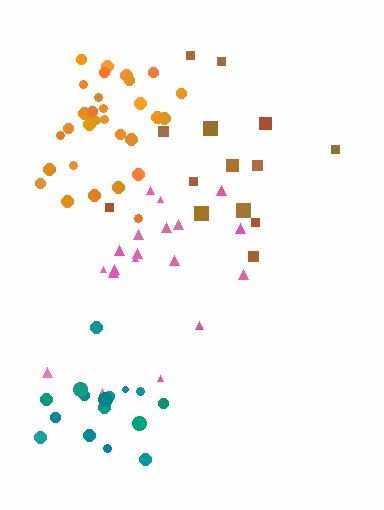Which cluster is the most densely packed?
Orange.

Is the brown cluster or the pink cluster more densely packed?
Pink.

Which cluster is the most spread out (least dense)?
Brown.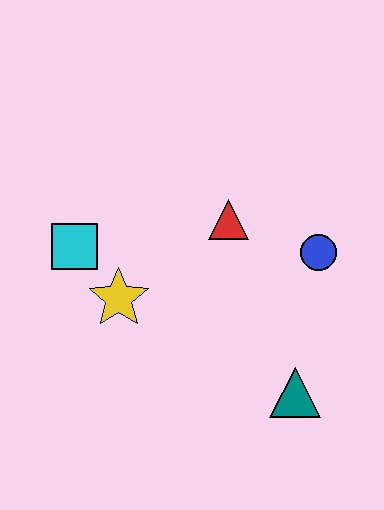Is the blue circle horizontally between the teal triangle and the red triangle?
No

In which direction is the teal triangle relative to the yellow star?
The teal triangle is to the right of the yellow star.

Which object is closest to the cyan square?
The yellow star is closest to the cyan square.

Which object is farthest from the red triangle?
The teal triangle is farthest from the red triangle.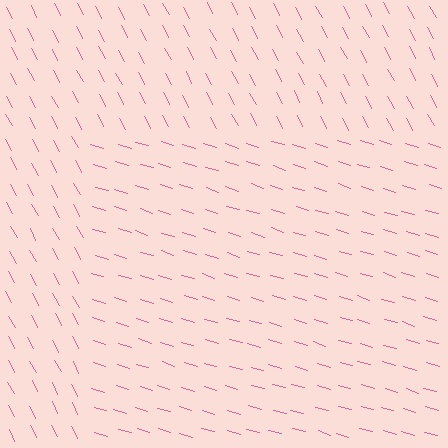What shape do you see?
I see a rectangle.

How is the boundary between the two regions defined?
The boundary is defined purely by a change in line orientation (approximately 45 degrees difference). All lines are the same color and thickness.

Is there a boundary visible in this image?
Yes, there is a texture boundary formed by a change in line orientation.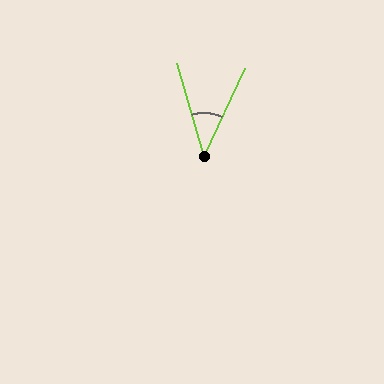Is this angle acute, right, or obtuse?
It is acute.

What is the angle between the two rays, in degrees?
Approximately 41 degrees.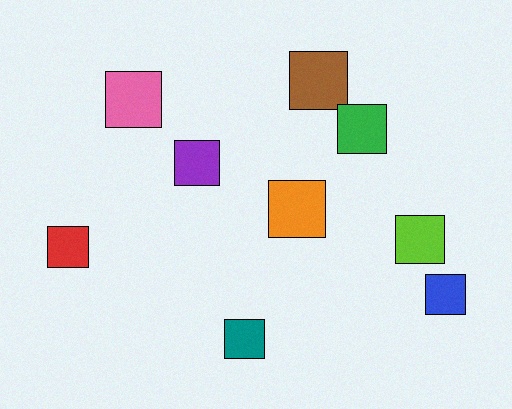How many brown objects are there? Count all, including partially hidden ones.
There is 1 brown object.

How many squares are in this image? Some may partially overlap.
There are 9 squares.